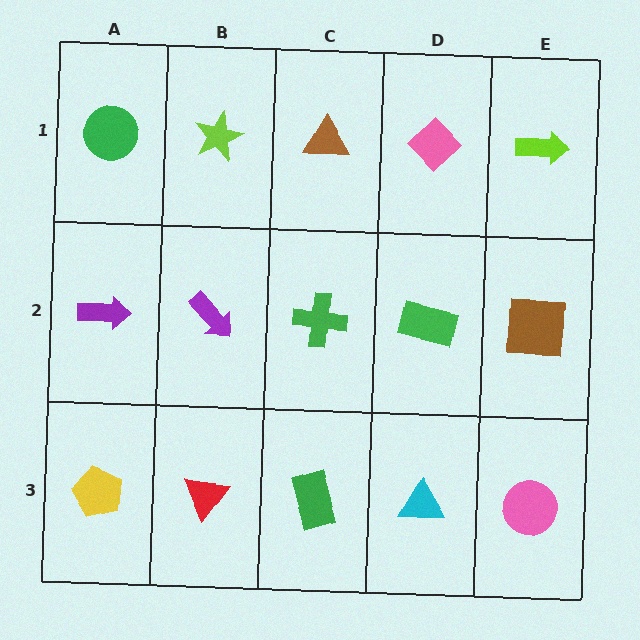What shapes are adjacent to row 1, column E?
A brown square (row 2, column E), a pink diamond (row 1, column D).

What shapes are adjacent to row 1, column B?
A purple arrow (row 2, column B), a green circle (row 1, column A), a brown triangle (row 1, column C).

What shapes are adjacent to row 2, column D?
A pink diamond (row 1, column D), a cyan triangle (row 3, column D), a green cross (row 2, column C), a brown square (row 2, column E).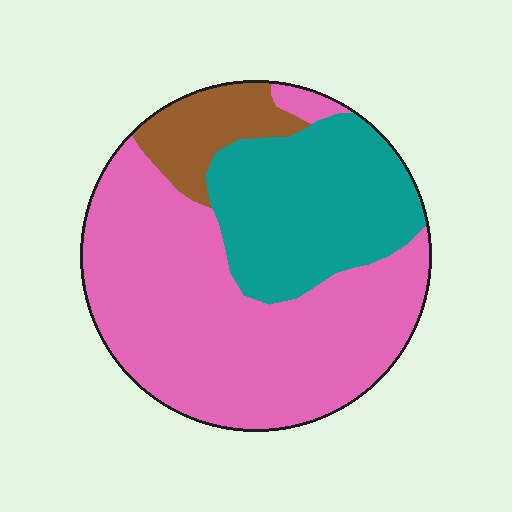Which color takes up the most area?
Pink, at roughly 60%.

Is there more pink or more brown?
Pink.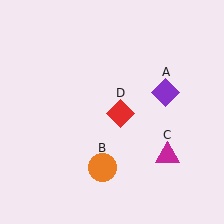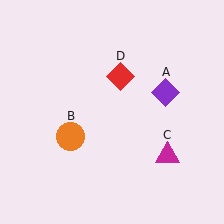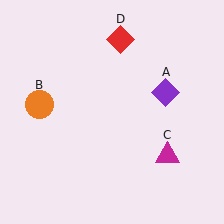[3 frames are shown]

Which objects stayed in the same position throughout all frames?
Purple diamond (object A) and magenta triangle (object C) remained stationary.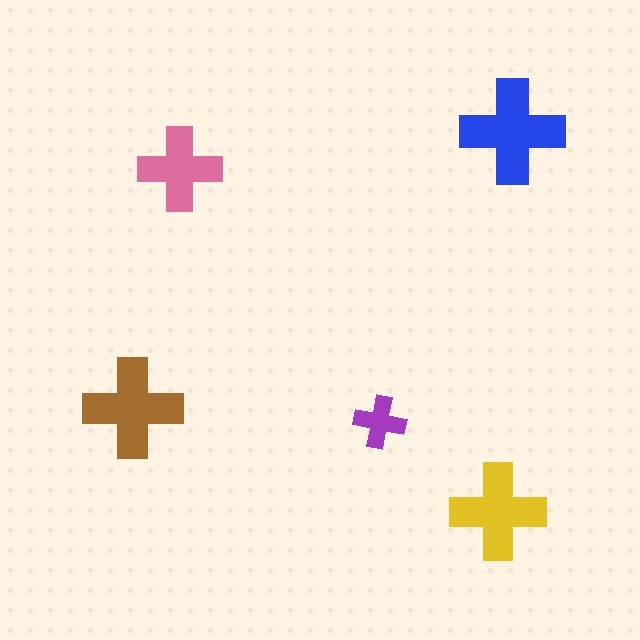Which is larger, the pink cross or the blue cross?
The blue one.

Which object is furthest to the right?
The blue cross is rightmost.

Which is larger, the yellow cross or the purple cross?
The yellow one.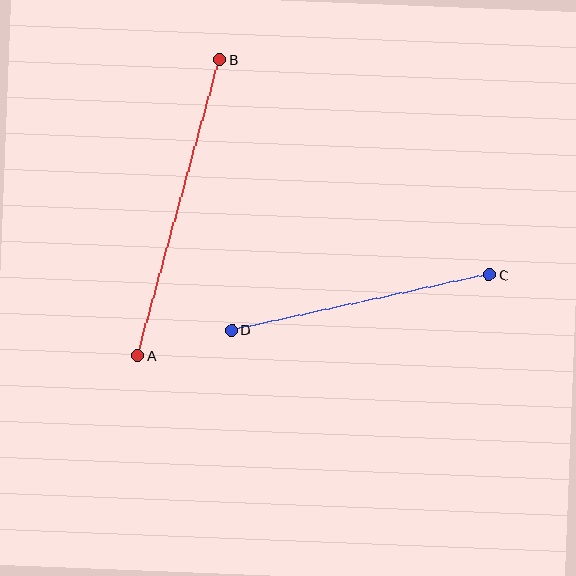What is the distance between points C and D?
The distance is approximately 264 pixels.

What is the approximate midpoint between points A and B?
The midpoint is at approximately (179, 207) pixels.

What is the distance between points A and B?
The distance is approximately 307 pixels.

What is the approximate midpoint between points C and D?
The midpoint is at approximately (361, 302) pixels.